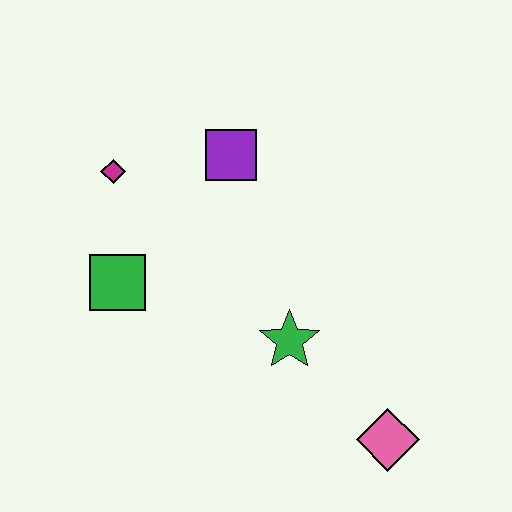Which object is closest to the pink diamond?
The green star is closest to the pink diamond.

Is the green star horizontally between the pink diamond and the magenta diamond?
Yes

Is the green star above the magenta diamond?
No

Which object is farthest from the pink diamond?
The magenta diamond is farthest from the pink diamond.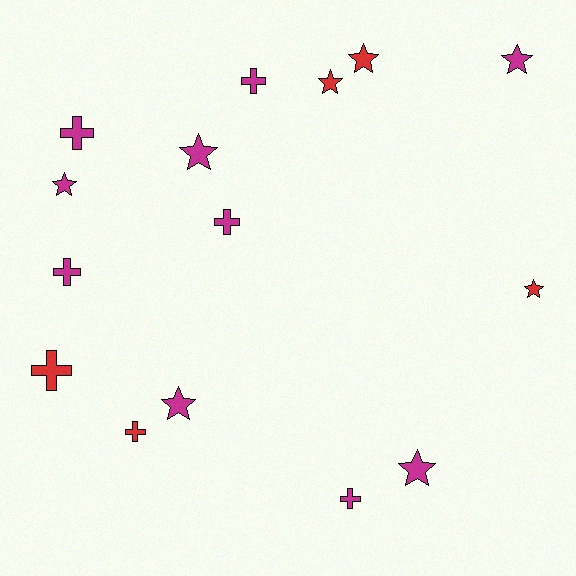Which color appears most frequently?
Magenta, with 10 objects.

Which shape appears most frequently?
Star, with 8 objects.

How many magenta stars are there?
There are 5 magenta stars.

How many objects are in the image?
There are 15 objects.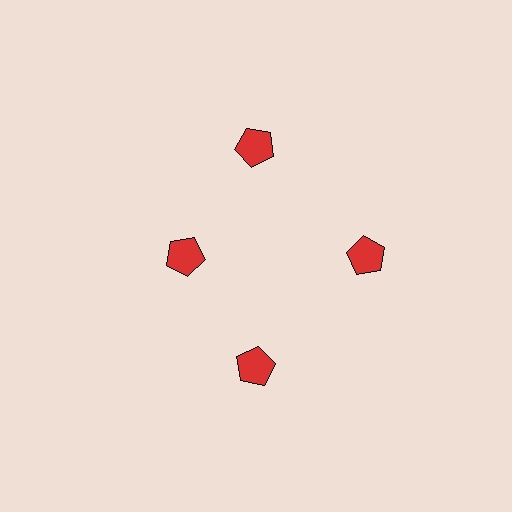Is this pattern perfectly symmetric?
No. The 4 red pentagons are arranged in a ring, but one element near the 9 o'clock position is pulled inward toward the center, breaking the 4-fold rotational symmetry.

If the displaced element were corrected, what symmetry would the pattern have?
It would have 4-fold rotational symmetry — the pattern would map onto itself every 90 degrees.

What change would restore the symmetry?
The symmetry would be restored by moving it outward, back onto the ring so that all 4 pentagons sit at equal angles and equal distance from the center.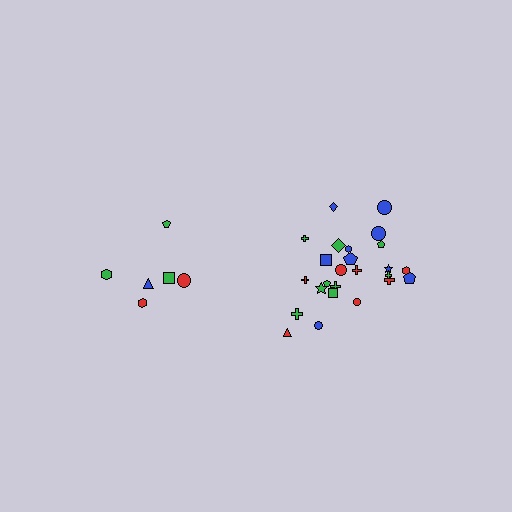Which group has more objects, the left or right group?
The right group.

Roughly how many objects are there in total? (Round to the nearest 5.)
Roughly 30 objects in total.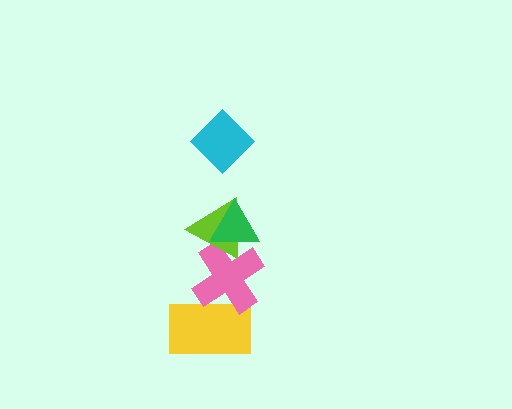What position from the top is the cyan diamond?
The cyan diamond is 1st from the top.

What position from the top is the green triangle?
The green triangle is 2nd from the top.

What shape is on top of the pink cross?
The lime triangle is on top of the pink cross.